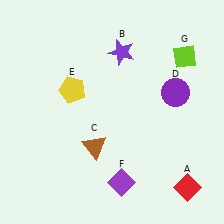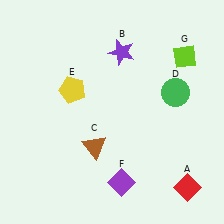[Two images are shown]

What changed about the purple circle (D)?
In Image 1, D is purple. In Image 2, it changed to green.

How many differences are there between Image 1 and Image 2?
There is 1 difference between the two images.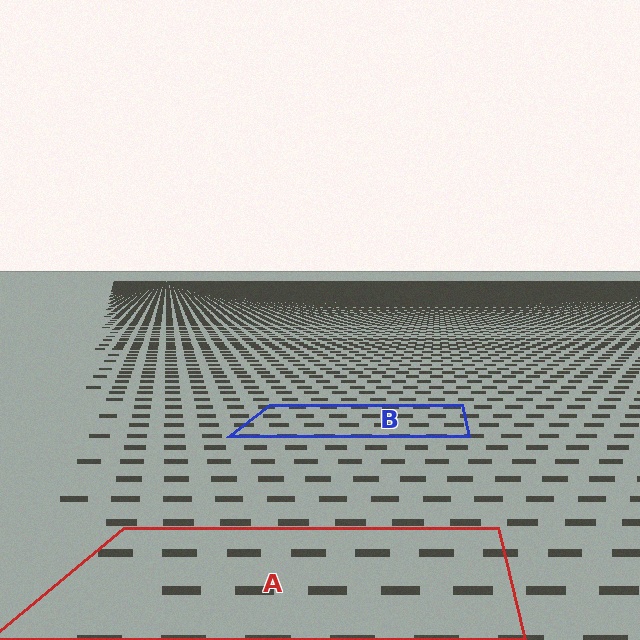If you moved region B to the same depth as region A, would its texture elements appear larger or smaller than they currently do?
They would appear larger. At a closer depth, the same texture elements are projected at a bigger on-screen size.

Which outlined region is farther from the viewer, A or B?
Region B is farther from the viewer — the texture elements inside it appear smaller and more densely packed.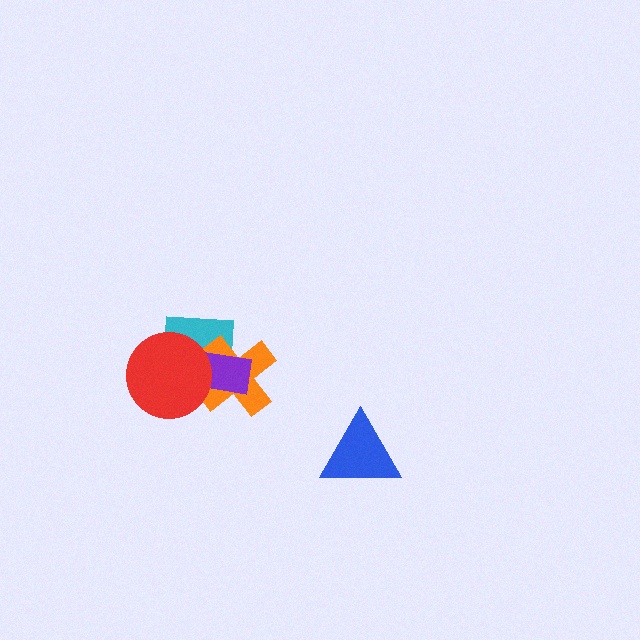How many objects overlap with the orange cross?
3 objects overlap with the orange cross.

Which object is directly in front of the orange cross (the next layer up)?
The purple rectangle is directly in front of the orange cross.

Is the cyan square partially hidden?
Yes, it is partially covered by another shape.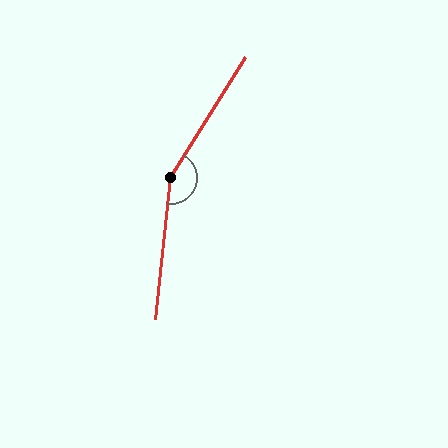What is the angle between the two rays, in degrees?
Approximately 154 degrees.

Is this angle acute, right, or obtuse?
It is obtuse.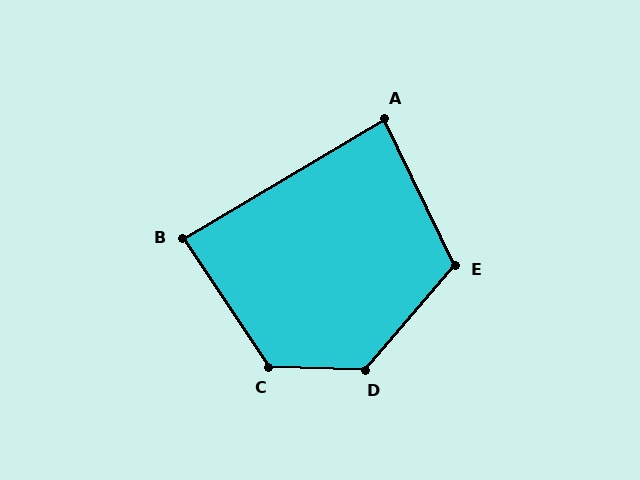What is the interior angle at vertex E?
Approximately 114 degrees (obtuse).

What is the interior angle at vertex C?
Approximately 125 degrees (obtuse).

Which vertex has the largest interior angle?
D, at approximately 129 degrees.